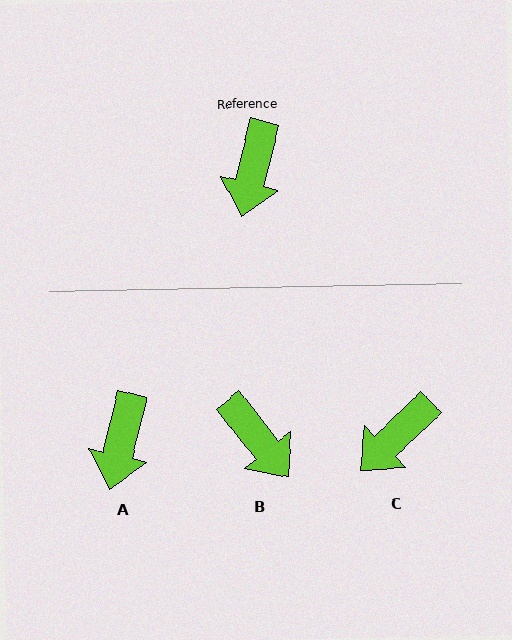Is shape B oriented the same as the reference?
No, it is off by about 52 degrees.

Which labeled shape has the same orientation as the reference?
A.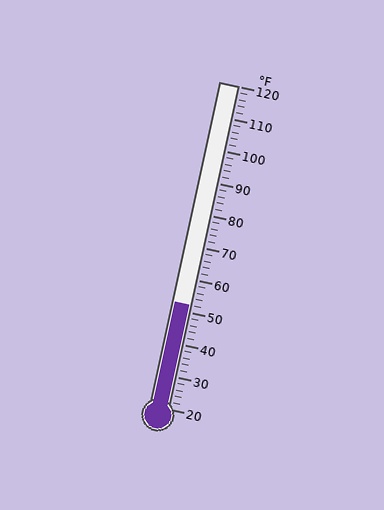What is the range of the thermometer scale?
The thermometer scale ranges from 20°F to 120°F.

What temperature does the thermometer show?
The thermometer shows approximately 52°F.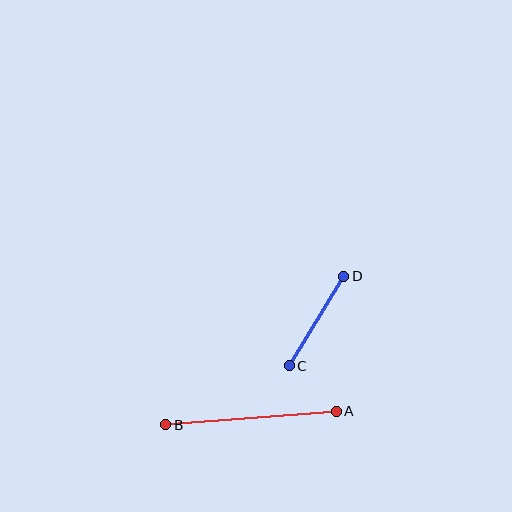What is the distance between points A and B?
The distance is approximately 171 pixels.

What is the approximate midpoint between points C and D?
The midpoint is at approximately (316, 321) pixels.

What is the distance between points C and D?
The distance is approximately 104 pixels.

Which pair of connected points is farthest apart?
Points A and B are farthest apart.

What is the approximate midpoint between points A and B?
The midpoint is at approximately (251, 418) pixels.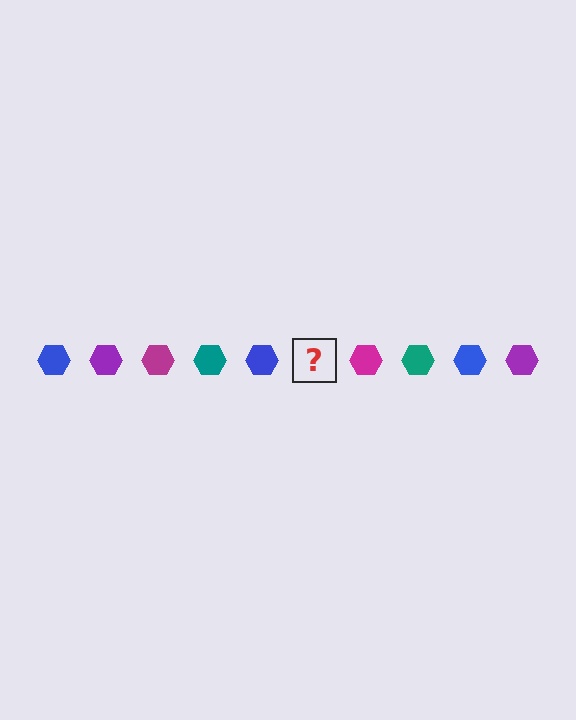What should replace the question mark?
The question mark should be replaced with a purple hexagon.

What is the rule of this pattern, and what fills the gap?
The rule is that the pattern cycles through blue, purple, magenta, teal hexagons. The gap should be filled with a purple hexagon.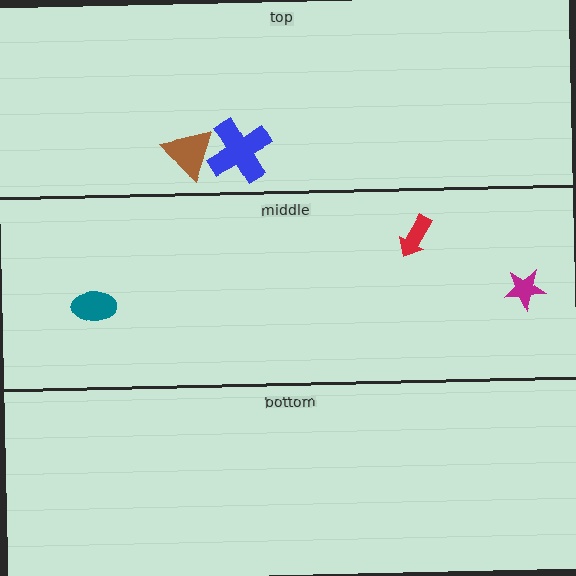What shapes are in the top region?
The brown triangle, the blue cross.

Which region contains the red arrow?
The middle region.